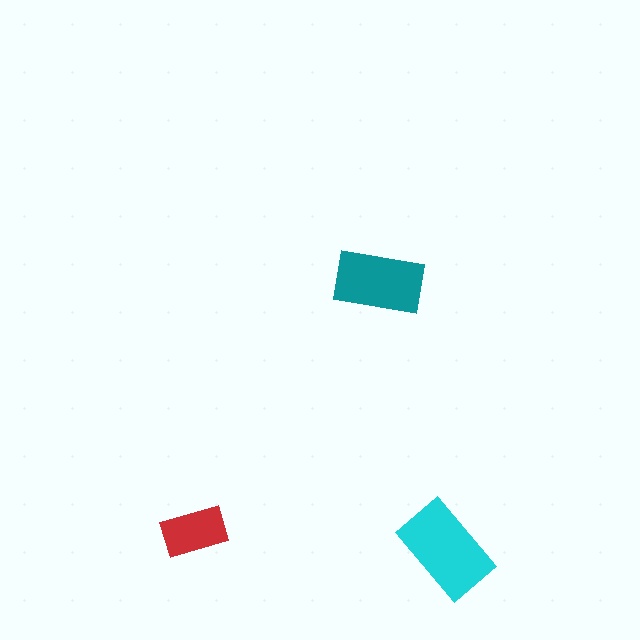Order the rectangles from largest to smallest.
the cyan one, the teal one, the red one.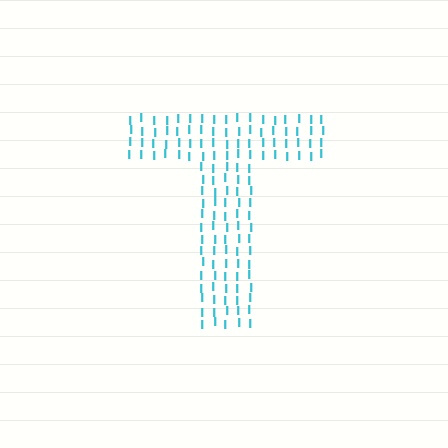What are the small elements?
The small elements are letter I's.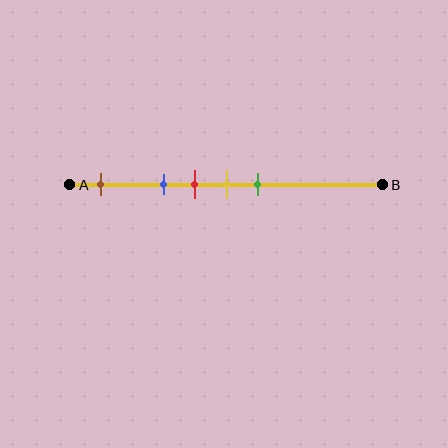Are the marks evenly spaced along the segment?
No, the marks are not evenly spaced.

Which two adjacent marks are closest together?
The red and yellow marks are the closest adjacent pair.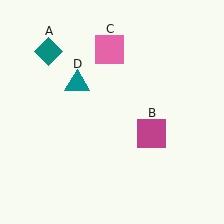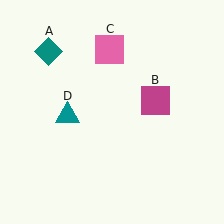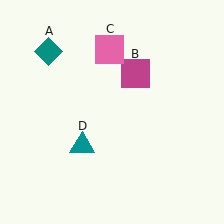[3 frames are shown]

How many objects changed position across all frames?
2 objects changed position: magenta square (object B), teal triangle (object D).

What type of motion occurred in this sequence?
The magenta square (object B), teal triangle (object D) rotated counterclockwise around the center of the scene.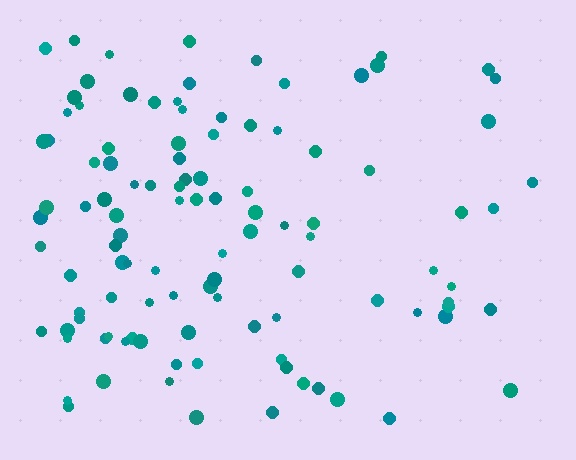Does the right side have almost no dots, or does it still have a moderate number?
Still a moderate number, just noticeably fewer than the left.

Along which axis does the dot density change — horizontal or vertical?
Horizontal.